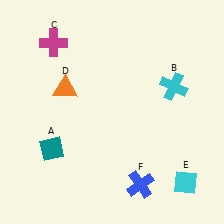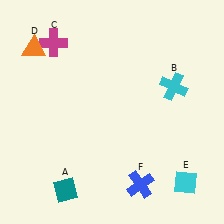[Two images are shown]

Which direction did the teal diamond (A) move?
The teal diamond (A) moved down.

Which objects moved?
The objects that moved are: the teal diamond (A), the orange triangle (D).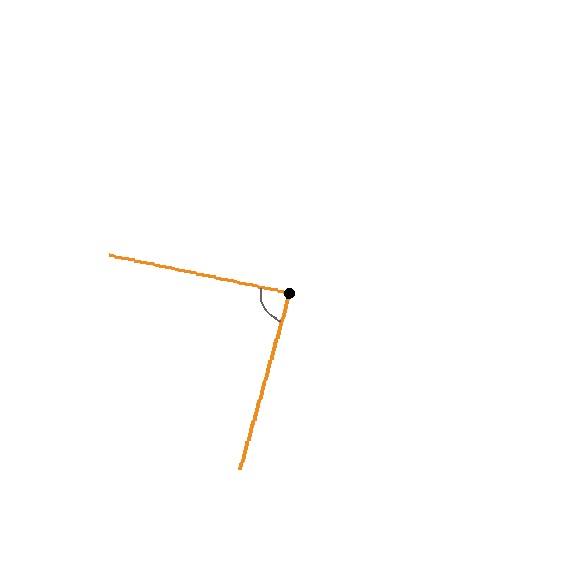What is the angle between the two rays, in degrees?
Approximately 86 degrees.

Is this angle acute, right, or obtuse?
It is approximately a right angle.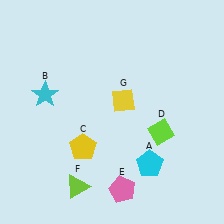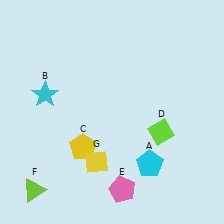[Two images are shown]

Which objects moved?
The objects that moved are: the lime triangle (F), the yellow diamond (G).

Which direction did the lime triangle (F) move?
The lime triangle (F) moved left.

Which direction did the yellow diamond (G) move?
The yellow diamond (G) moved down.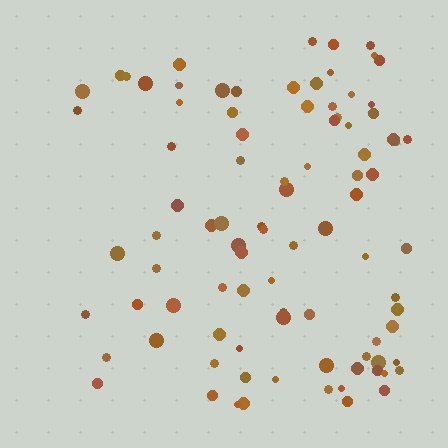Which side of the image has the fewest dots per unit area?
The left.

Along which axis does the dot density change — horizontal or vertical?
Horizontal.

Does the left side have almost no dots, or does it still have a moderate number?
Still a moderate number, just noticeably fewer than the right.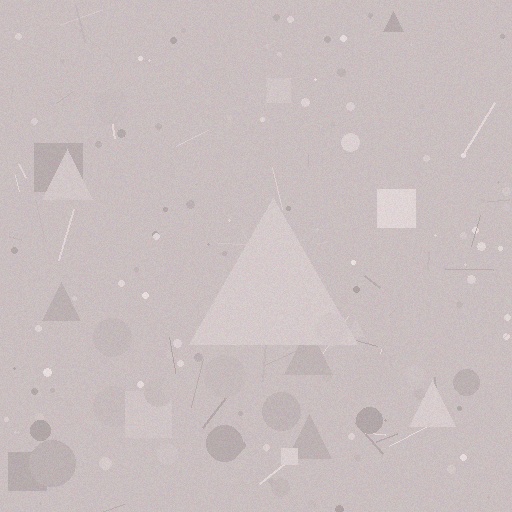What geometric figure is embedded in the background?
A triangle is embedded in the background.